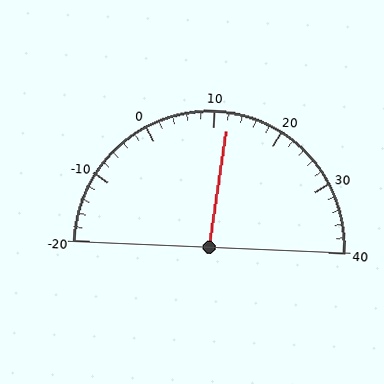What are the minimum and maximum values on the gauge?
The gauge ranges from -20 to 40.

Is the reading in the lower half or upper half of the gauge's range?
The reading is in the upper half of the range (-20 to 40).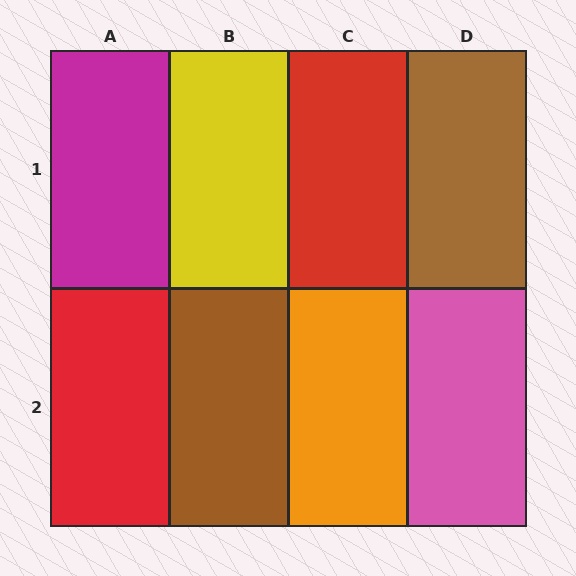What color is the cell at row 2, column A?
Red.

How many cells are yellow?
1 cell is yellow.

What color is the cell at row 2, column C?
Orange.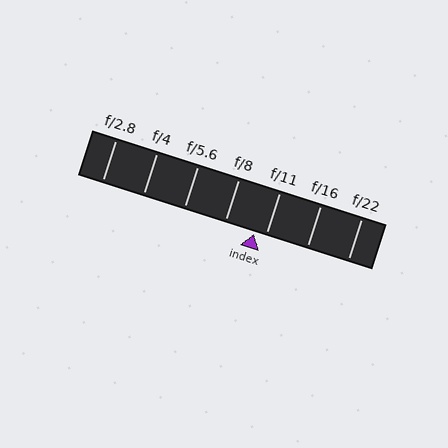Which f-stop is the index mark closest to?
The index mark is closest to f/11.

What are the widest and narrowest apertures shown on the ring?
The widest aperture shown is f/2.8 and the narrowest is f/22.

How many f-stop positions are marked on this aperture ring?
There are 7 f-stop positions marked.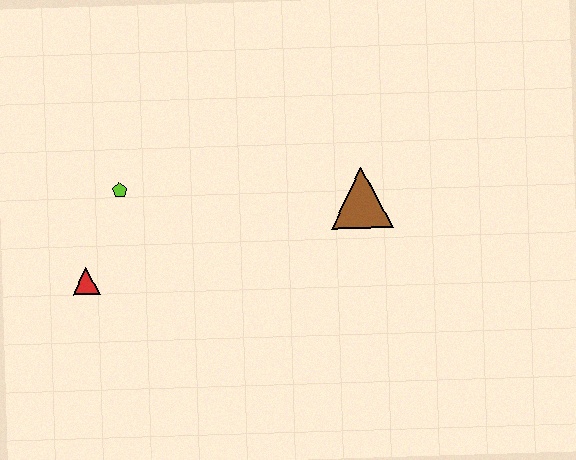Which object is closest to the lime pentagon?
The red triangle is closest to the lime pentagon.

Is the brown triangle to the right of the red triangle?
Yes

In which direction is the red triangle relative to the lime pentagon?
The red triangle is below the lime pentagon.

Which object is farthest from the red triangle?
The brown triangle is farthest from the red triangle.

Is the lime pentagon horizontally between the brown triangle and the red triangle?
Yes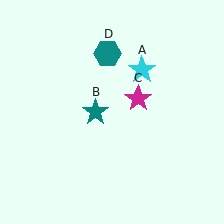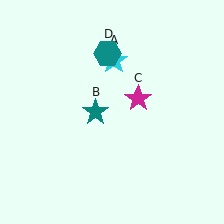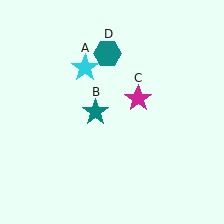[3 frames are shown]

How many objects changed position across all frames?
1 object changed position: cyan star (object A).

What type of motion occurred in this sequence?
The cyan star (object A) rotated counterclockwise around the center of the scene.